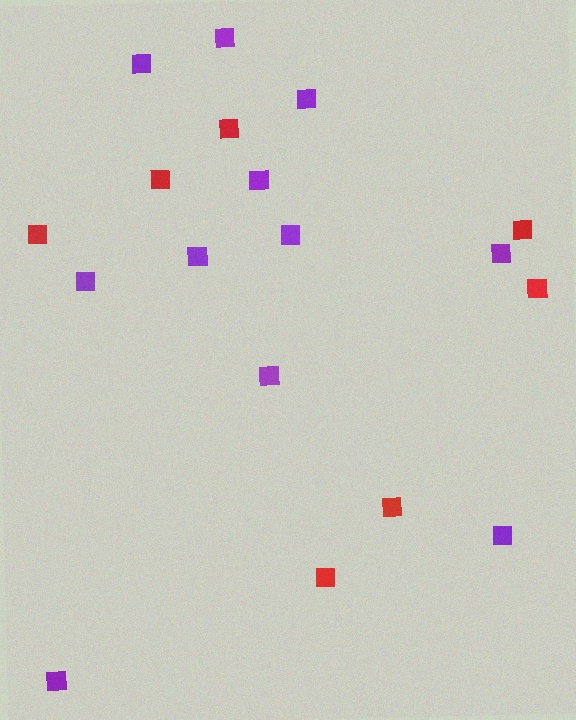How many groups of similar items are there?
There are 2 groups: one group of purple squares (11) and one group of red squares (7).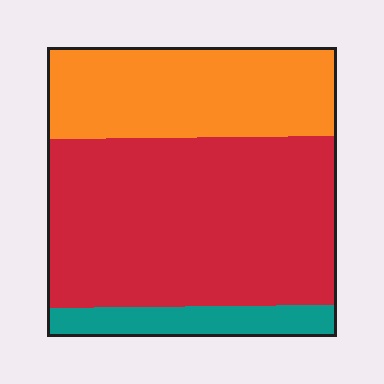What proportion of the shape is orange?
Orange takes up about one third (1/3) of the shape.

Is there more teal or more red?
Red.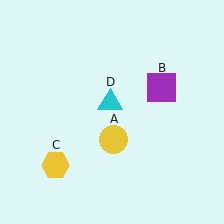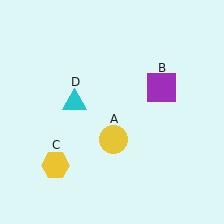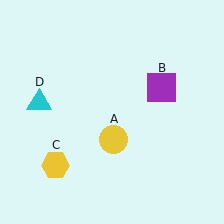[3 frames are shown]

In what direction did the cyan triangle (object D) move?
The cyan triangle (object D) moved left.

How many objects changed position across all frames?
1 object changed position: cyan triangle (object D).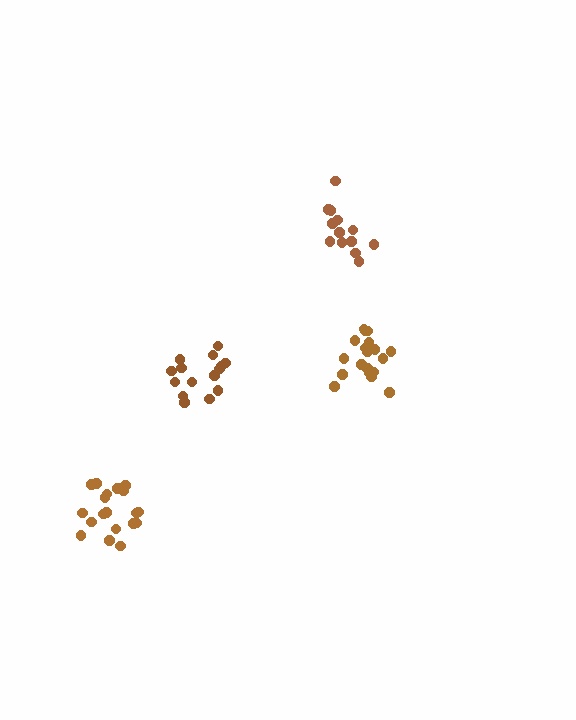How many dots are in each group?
Group 1: 15 dots, Group 2: 19 dots, Group 3: 15 dots, Group 4: 19 dots (68 total).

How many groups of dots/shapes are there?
There are 4 groups.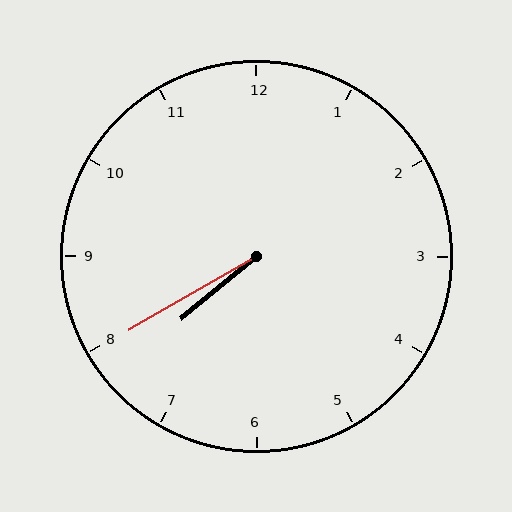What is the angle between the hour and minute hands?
Approximately 10 degrees.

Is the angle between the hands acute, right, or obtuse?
It is acute.